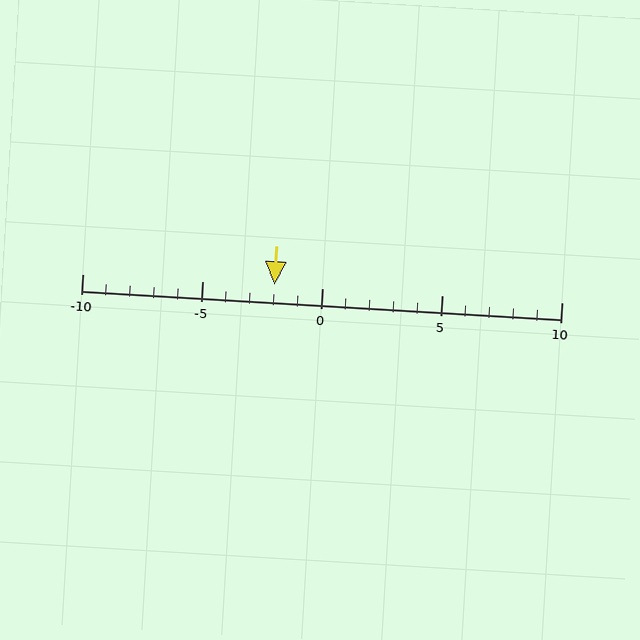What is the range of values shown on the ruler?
The ruler shows values from -10 to 10.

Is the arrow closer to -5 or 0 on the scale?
The arrow is closer to 0.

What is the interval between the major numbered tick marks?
The major tick marks are spaced 5 units apart.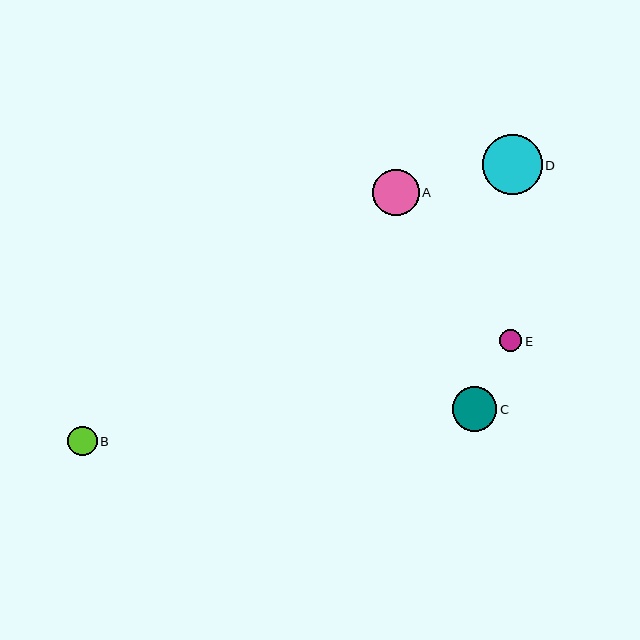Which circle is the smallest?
Circle E is the smallest with a size of approximately 22 pixels.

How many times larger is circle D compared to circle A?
Circle D is approximately 1.3 times the size of circle A.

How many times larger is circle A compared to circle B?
Circle A is approximately 1.6 times the size of circle B.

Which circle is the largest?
Circle D is the largest with a size of approximately 60 pixels.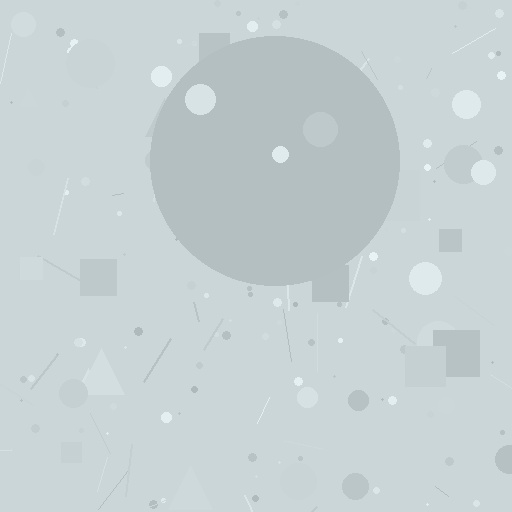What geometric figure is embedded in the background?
A circle is embedded in the background.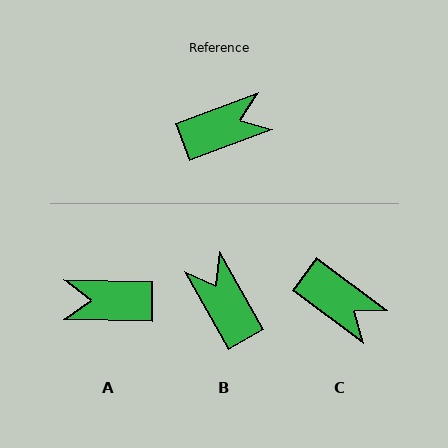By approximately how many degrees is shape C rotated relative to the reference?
Approximately 57 degrees clockwise.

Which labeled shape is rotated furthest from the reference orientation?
A, about 159 degrees away.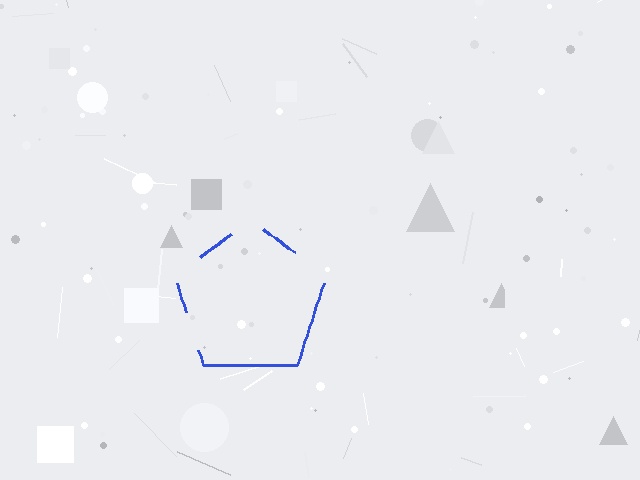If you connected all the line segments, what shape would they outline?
They would outline a pentagon.